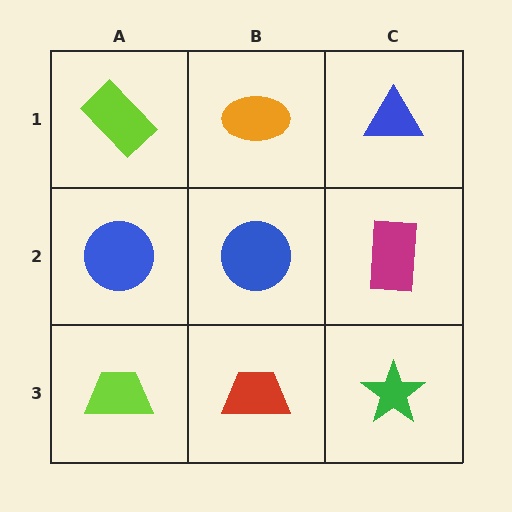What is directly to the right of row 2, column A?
A blue circle.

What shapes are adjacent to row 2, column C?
A blue triangle (row 1, column C), a green star (row 3, column C), a blue circle (row 2, column B).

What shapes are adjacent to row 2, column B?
An orange ellipse (row 1, column B), a red trapezoid (row 3, column B), a blue circle (row 2, column A), a magenta rectangle (row 2, column C).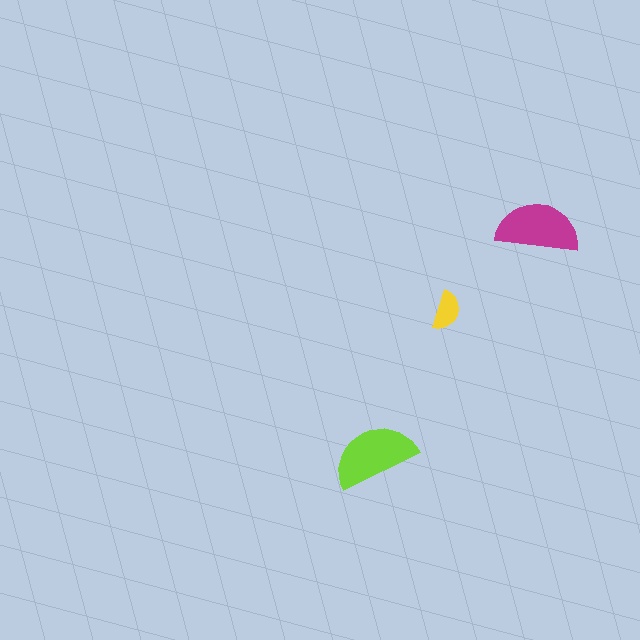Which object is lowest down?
The lime semicircle is bottommost.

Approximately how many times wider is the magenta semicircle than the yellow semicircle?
About 2 times wider.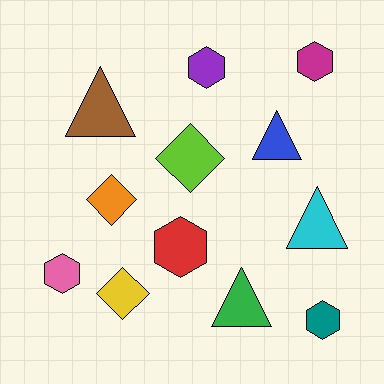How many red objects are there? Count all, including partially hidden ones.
There is 1 red object.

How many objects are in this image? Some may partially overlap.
There are 12 objects.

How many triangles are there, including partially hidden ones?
There are 4 triangles.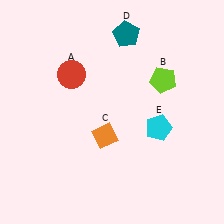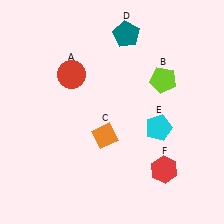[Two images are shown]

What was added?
A red hexagon (F) was added in Image 2.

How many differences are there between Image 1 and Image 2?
There is 1 difference between the two images.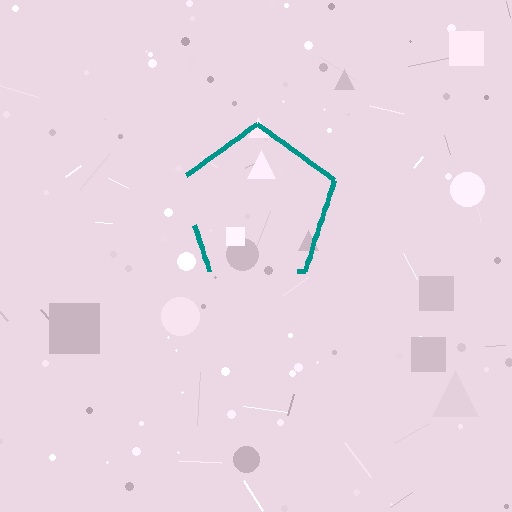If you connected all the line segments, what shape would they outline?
They would outline a pentagon.